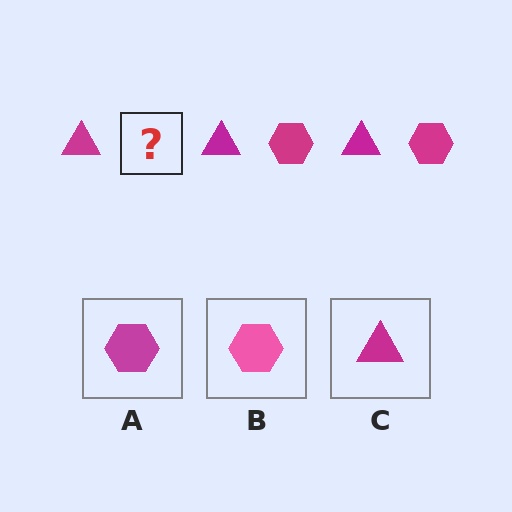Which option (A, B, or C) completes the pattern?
A.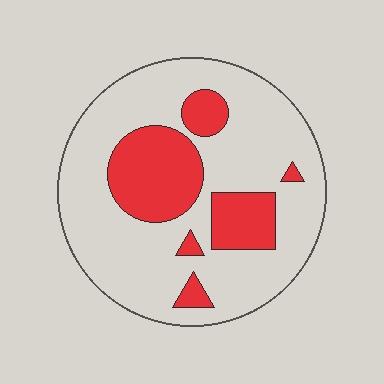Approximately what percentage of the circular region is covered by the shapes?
Approximately 25%.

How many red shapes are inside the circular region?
6.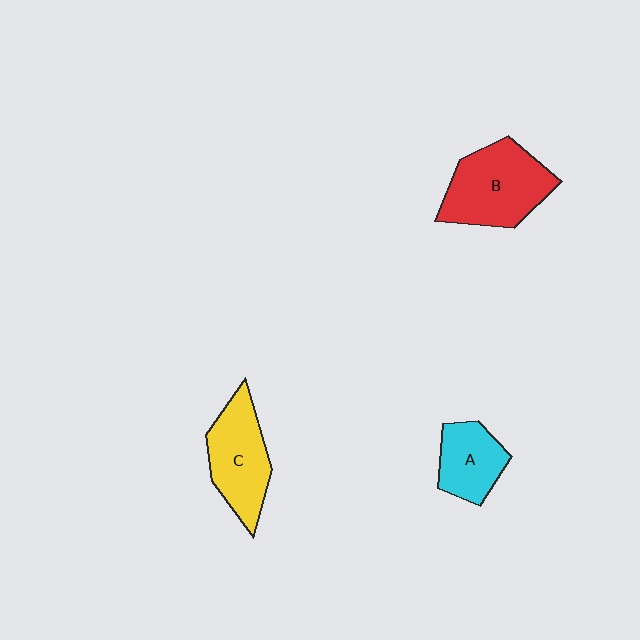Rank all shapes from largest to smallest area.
From largest to smallest: B (red), C (yellow), A (cyan).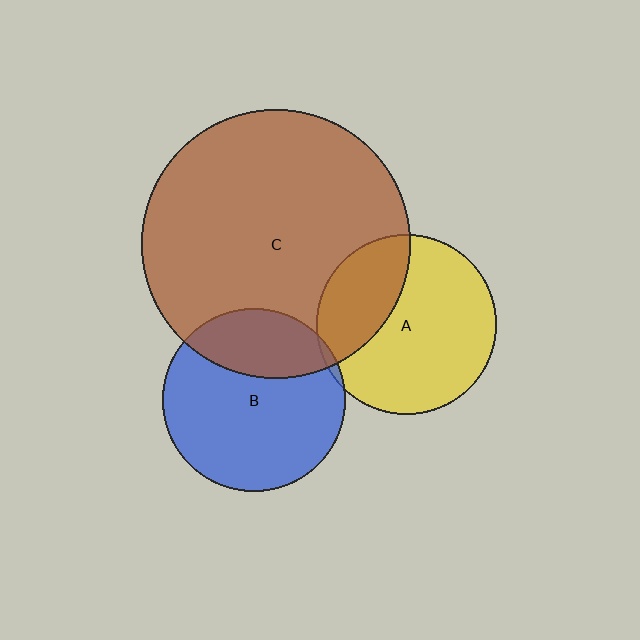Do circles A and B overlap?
Yes.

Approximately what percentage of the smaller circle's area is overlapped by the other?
Approximately 5%.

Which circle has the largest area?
Circle C (brown).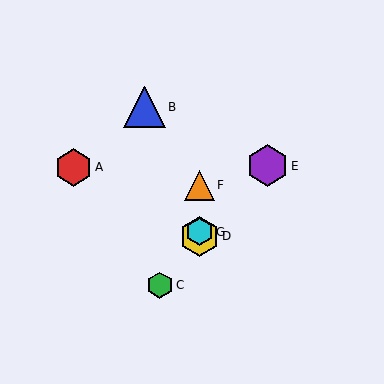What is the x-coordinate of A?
Object A is at x≈73.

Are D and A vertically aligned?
No, D is at x≈199 and A is at x≈73.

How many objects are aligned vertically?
3 objects (D, F, G) are aligned vertically.